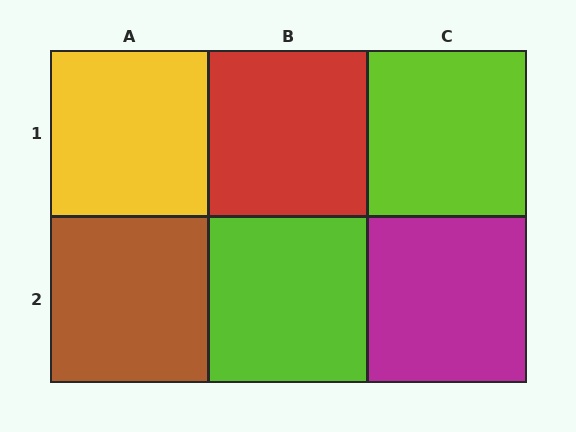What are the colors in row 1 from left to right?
Yellow, red, lime.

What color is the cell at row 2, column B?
Lime.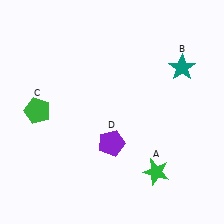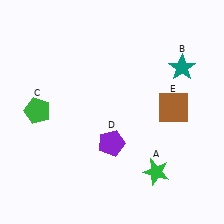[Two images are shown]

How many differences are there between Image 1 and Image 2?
There is 1 difference between the two images.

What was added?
A brown square (E) was added in Image 2.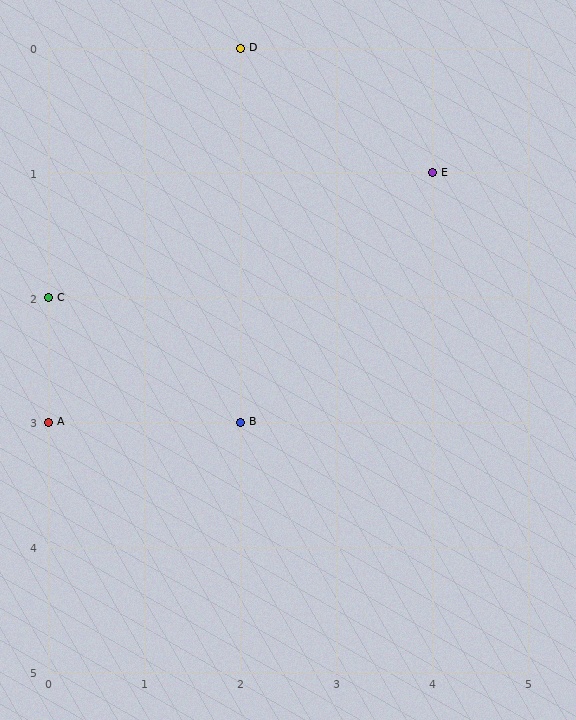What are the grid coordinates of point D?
Point D is at grid coordinates (2, 0).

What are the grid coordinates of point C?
Point C is at grid coordinates (0, 2).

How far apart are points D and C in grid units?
Points D and C are 2 columns and 2 rows apart (about 2.8 grid units diagonally).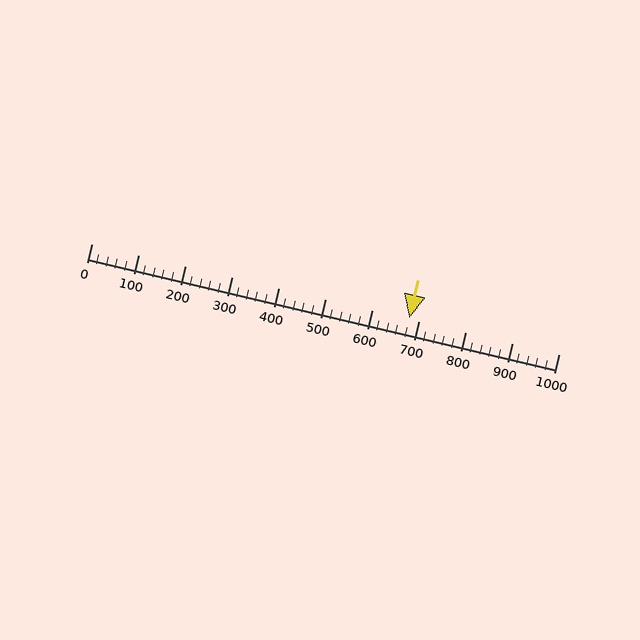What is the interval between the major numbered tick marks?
The major tick marks are spaced 100 units apart.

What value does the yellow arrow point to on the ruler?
The yellow arrow points to approximately 680.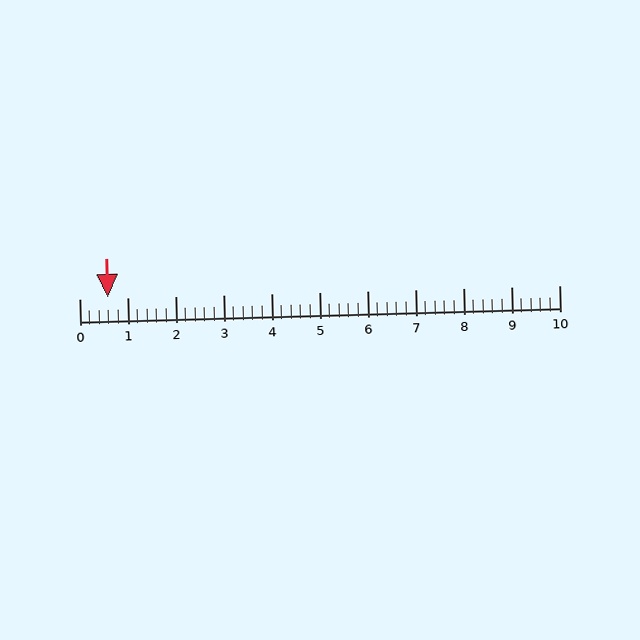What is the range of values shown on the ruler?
The ruler shows values from 0 to 10.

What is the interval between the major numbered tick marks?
The major tick marks are spaced 1 units apart.